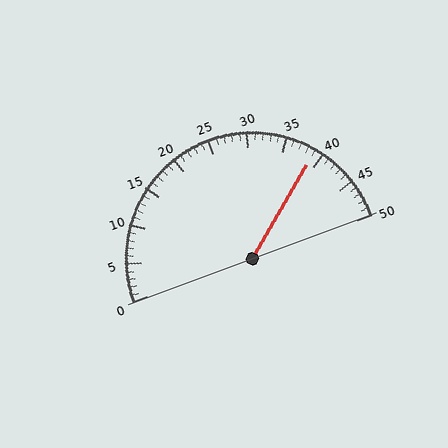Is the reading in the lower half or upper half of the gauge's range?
The reading is in the upper half of the range (0 to 50).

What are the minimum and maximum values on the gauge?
The gauge ranges from 0 to 50.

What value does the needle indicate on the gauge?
The needle indicates approximately 39.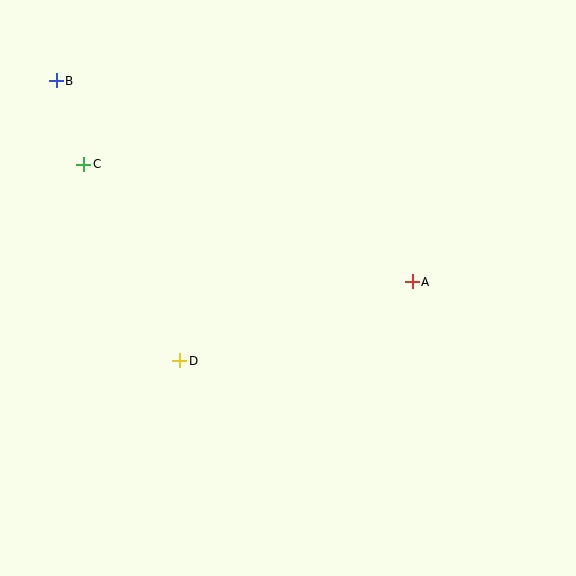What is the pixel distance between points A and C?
The distance between A and C is 349 pixels.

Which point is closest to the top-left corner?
Point B is closest to the top-left corner.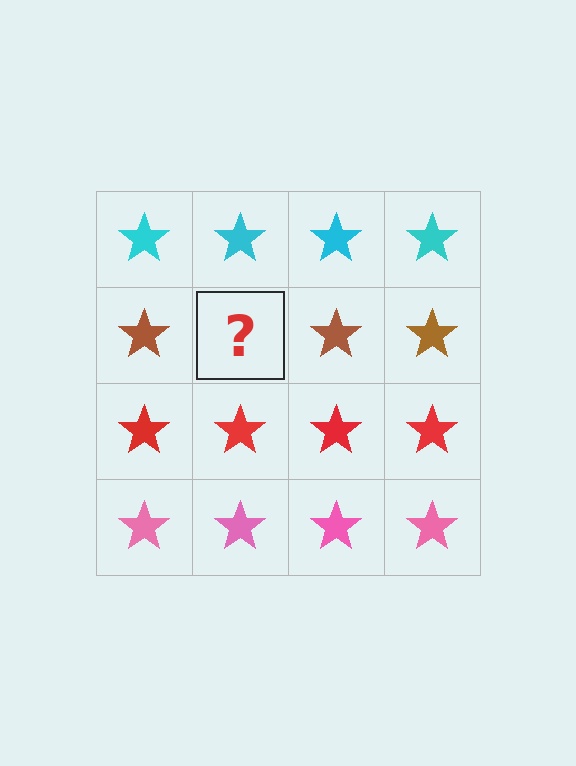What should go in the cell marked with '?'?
The missing cell should contain a brown star.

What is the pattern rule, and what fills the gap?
The rule is that each row has a consistent color. The gap should be filled with a brown star.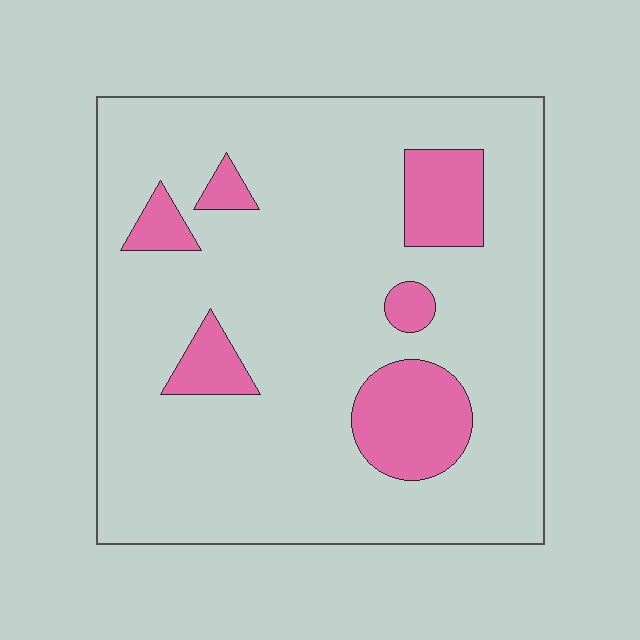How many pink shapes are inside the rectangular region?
6.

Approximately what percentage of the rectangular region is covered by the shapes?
Approximately 15%.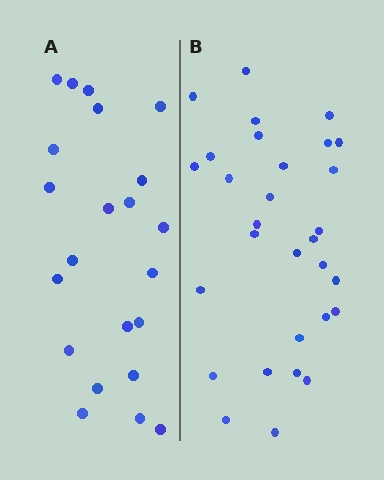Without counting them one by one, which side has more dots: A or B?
Region B (the right region) has more dots.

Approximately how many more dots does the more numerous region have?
Region B has roughly 8 or so more dots than region A.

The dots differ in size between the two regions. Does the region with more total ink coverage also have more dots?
No. Region A has more total ink coverage because its dots are larger, but region B actually contains more individual dots. Total area can be misleading — the number of items is what matters here.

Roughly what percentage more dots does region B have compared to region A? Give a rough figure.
About 35% more.